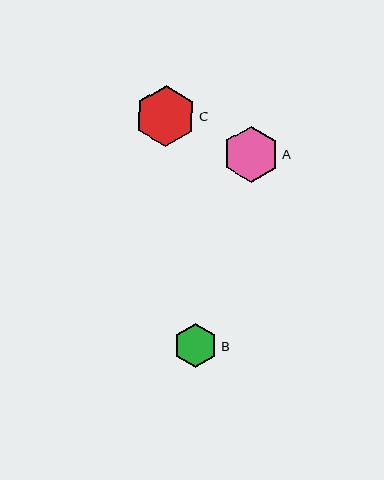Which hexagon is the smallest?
Hexagon B is the smallest with a size of approximately 44 pixels.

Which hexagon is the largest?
Hexagon C is the largest with a size of approximately 61 pixels.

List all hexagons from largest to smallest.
From largest to smallest: C, A, B.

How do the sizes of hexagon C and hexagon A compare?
Hexagon C and hexagon A are approximately the same size.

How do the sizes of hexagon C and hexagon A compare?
Hexagon C and hexagon A are approximately the same size.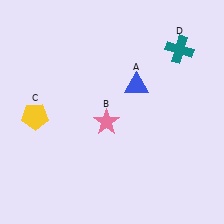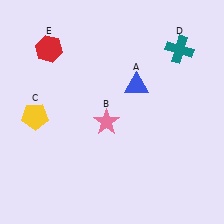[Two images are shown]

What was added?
A red hexagon (E) was added in Image 2.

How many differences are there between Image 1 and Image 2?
There is 1 difference between the two images.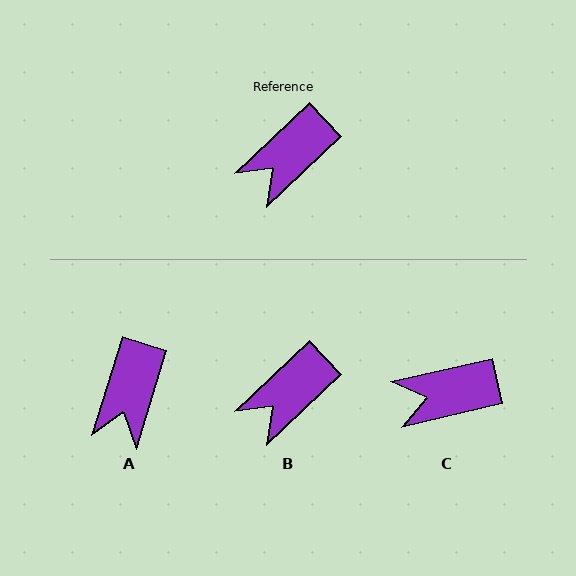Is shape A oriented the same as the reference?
No, it is off by about 30 degrees.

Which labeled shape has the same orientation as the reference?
B.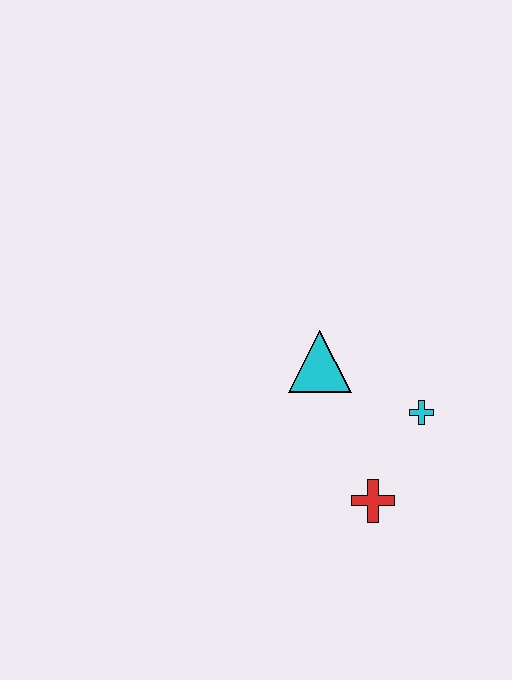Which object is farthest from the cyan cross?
The cyan triangle is farthest from the cyan cross.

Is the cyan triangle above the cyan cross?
Yes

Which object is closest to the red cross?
The cyan cross is closest to the red cross.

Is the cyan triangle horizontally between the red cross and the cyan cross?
No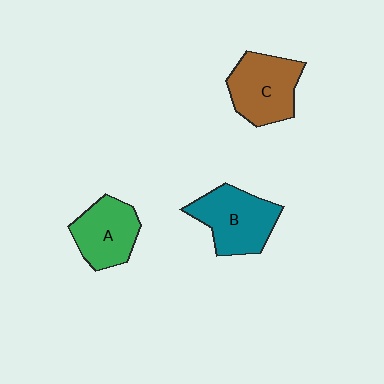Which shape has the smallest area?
Shape A (green).